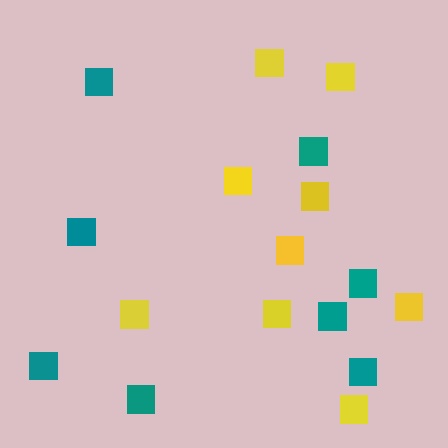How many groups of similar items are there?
There are 2 groups: one group of teal squares (8) and one group of yellow squares (9).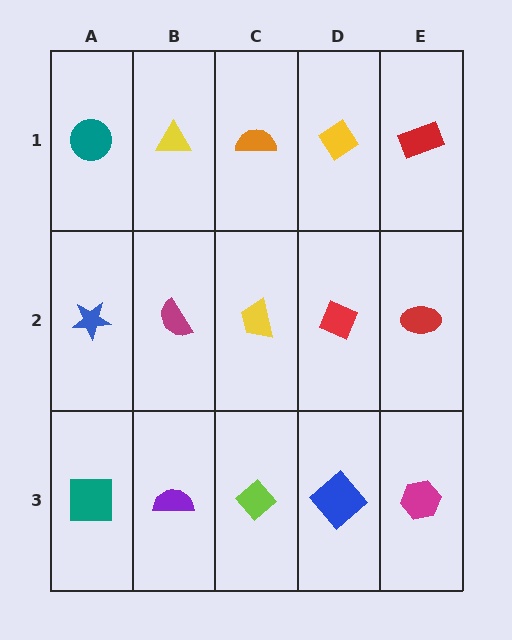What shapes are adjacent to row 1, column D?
A red diamond (row 2, column D), an orange semicircle (row 1, column C), a red rectangle (row 1, column E).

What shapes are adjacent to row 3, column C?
A yellow trapezoid (row 2, column C), a purple semicircle (row 3, column B), a blue diamond (row 3, column D).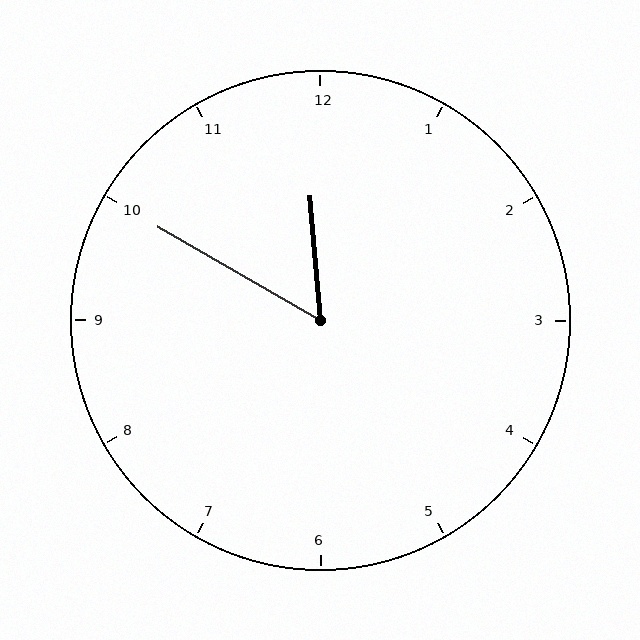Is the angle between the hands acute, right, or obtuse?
It is acute.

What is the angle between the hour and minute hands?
Approximately 55 degrees.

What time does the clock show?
11:50.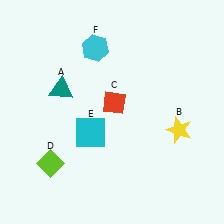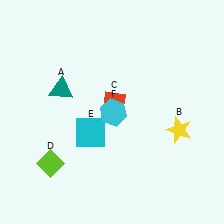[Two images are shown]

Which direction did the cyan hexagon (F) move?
The cyan hexagon (F) moved down.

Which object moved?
The cyan hexagon (F) moved down.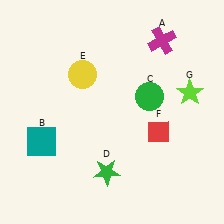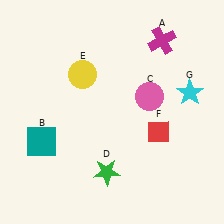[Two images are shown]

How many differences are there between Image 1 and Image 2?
There are 2 differences between the two images.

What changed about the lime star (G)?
In Image 1, G is lime. In Image 2, it changed to cyan.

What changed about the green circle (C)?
In Image 1, C is green. In Image 2, it changed to pink.